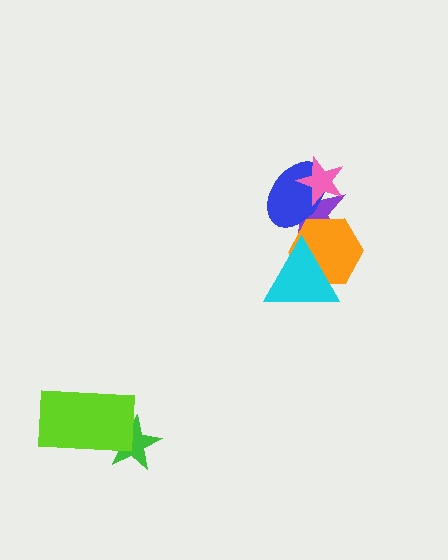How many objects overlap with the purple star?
4 objects overlap with the purple star.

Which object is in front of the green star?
The lime rectangle is in front of the green star.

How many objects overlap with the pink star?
2 objects overlap with the pink star.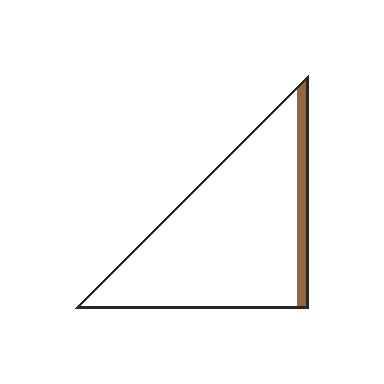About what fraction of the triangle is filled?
About one tenth (1/10).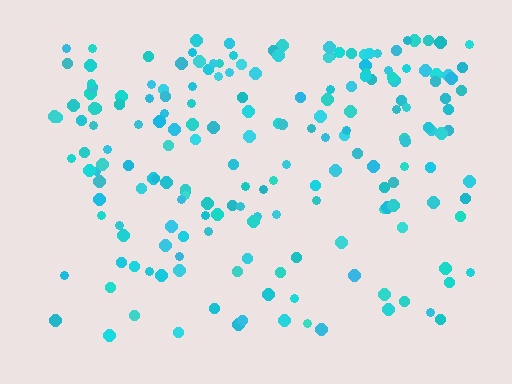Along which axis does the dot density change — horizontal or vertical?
Vertical.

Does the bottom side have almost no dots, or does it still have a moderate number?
Still a moderate number, just noticeably fewer than the top.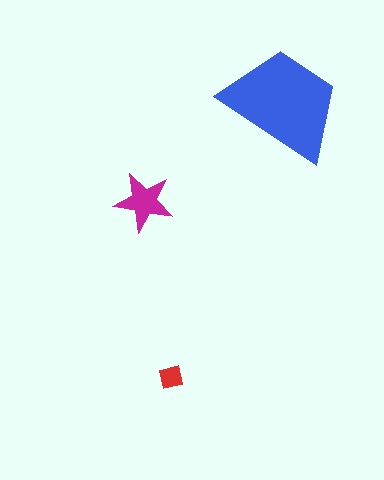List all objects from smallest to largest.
The red square, the magenta star, the blue trapezoid.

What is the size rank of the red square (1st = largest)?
3rd.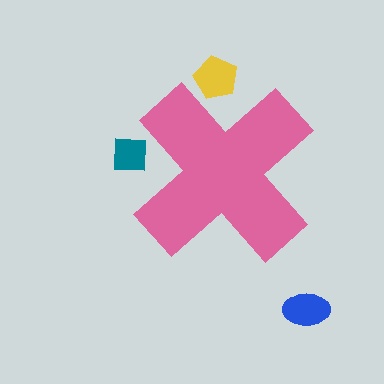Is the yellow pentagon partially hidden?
Yes, the yellow pentagon is partially hidden behind the pink cross.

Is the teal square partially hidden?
Yes, the teal square is partially hidden behind the pink cross.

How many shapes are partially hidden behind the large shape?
2 shapes are partially hidden.